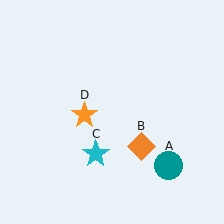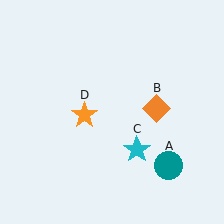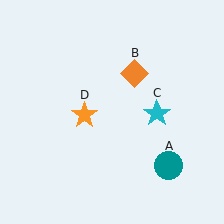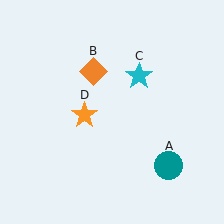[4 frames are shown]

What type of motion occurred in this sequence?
The orange diamond (object B), cyan star (object C) rotated counterclockwise around the center of the scene.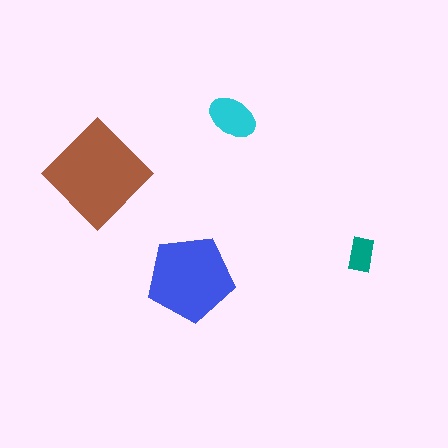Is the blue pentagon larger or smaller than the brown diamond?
Smaller.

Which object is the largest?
The brown diamond.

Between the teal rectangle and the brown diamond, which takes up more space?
The brown diamond.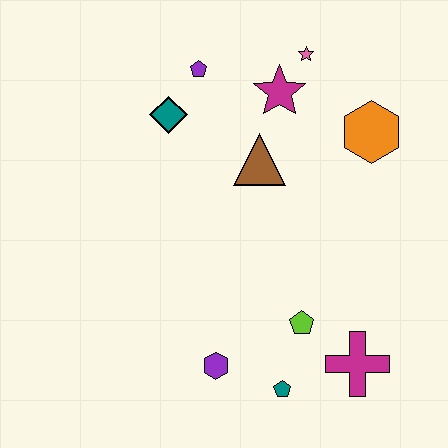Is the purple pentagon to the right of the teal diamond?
Yes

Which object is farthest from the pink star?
The teal pentagon is farthest from the pink star.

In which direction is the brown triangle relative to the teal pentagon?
The brown triangle is above the teal pentagon.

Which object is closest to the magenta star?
The pink star is closest to the magenta star.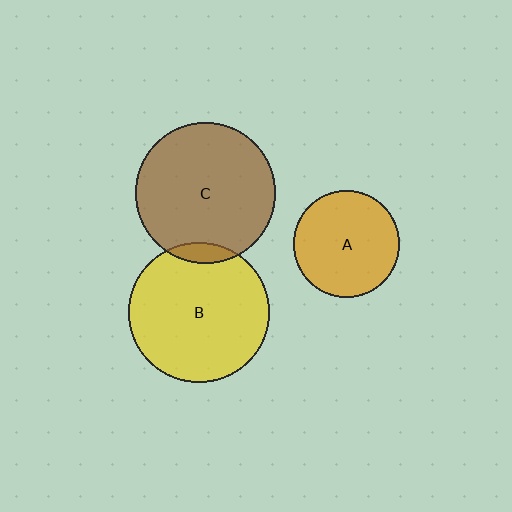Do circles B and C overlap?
Yes.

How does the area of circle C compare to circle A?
Approximately 1.8 times.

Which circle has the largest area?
Circle C (brown).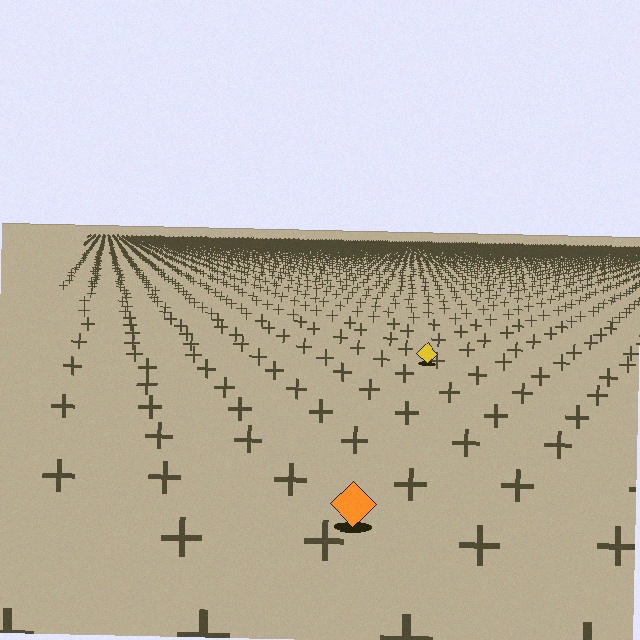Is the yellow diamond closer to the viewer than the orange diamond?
No. The orange diamond is closer — you can tell from the texture gradient: the ground texture is coarser near it.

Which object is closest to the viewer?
The orange diamond is closest. The texture marks near it are larger and more spread out.